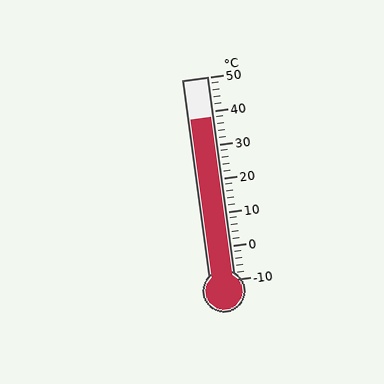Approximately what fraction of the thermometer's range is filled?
The thermometer is filled to approximately 80% of its range.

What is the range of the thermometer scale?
The thermometer scale ranges from -10°C to 50°C.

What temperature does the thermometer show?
The thermometer shows approximately 38°C.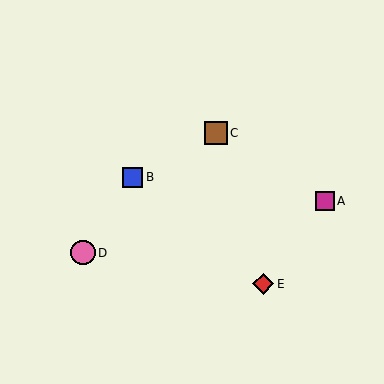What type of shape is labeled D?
Shape D is a pink circle.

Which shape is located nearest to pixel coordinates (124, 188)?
The blue square (labeled B) at (133, 177) is nearest to that location.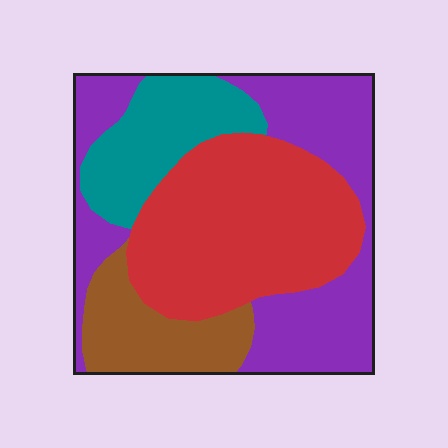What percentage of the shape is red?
Red takes up about three eighths (3/8) of the shape.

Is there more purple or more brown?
Purple.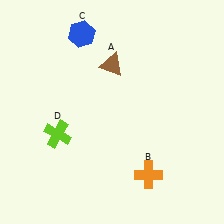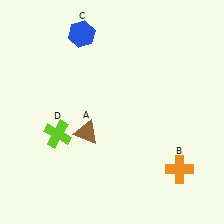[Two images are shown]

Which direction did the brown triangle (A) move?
The brown triangle (A) moved down.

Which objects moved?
The objects that moved are: the brown triangle (A), the orange cross (B).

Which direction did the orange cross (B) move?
The orange cross (B) moved right.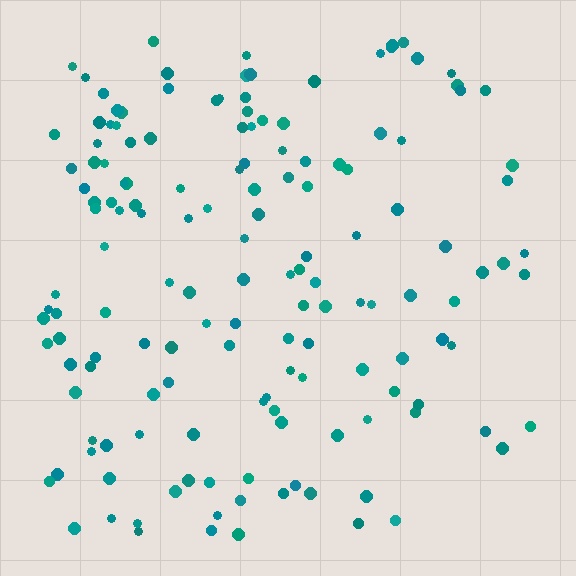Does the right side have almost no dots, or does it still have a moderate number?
Still a moderate number, just noticeably fewer than the left.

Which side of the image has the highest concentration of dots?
The left.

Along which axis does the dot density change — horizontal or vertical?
Horizontal.